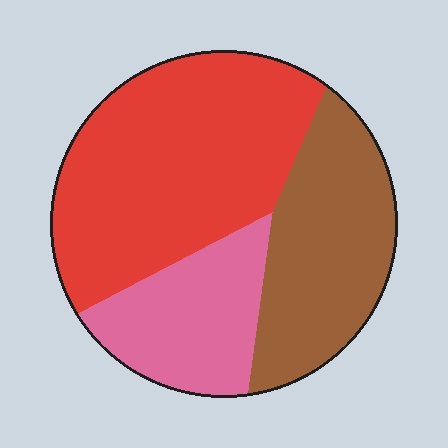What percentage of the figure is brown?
Brown takes up about one third (1/3) of the figure.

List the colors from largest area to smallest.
From largest to smallest: red, brown, pink.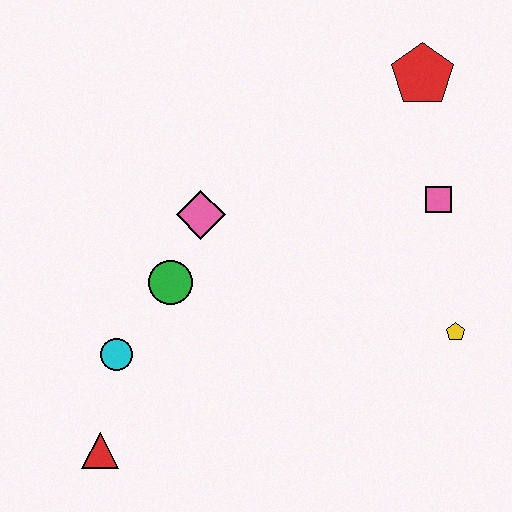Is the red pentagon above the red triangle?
Yes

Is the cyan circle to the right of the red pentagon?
No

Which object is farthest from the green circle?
The red pentagon is farthest from the green circle.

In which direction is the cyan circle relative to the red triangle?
The cyan circle is above the red triangle.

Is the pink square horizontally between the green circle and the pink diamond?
No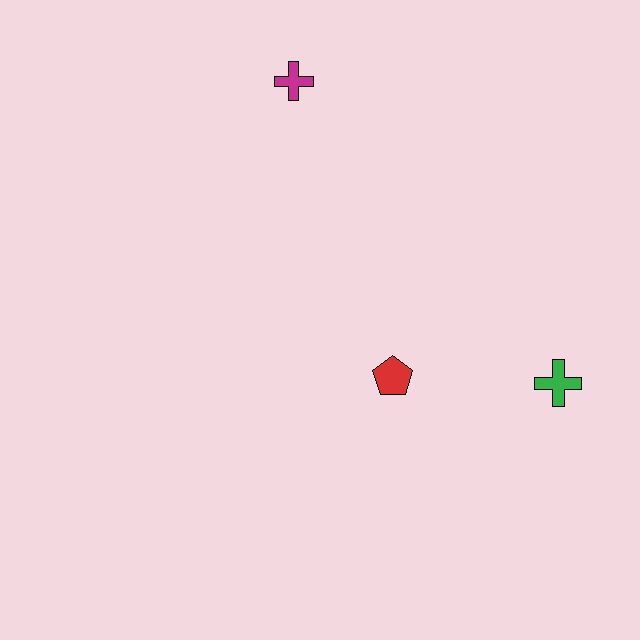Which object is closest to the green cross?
The red pentagon is closest to the green cross.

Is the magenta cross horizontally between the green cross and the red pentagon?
No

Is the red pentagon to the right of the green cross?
No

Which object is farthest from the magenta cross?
The green cross is farthest from the magenta cross.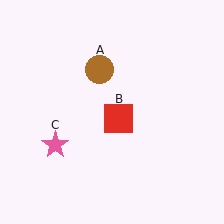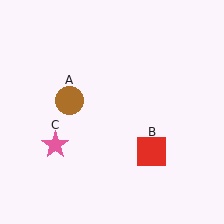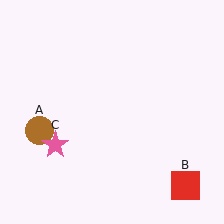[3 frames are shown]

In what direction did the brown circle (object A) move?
The brown circle (object A) moved down and to the left.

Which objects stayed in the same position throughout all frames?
Pink star (object C) remained stationary.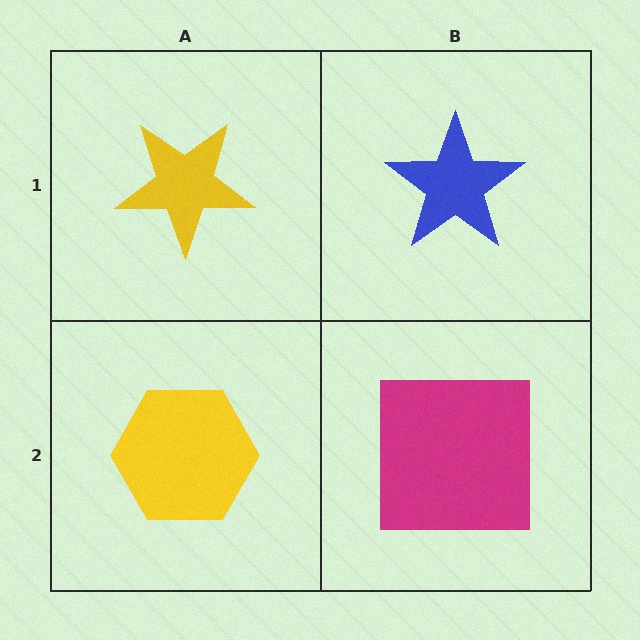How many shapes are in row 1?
2 shapes.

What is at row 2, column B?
A magenta square.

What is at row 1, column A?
A yellow star.